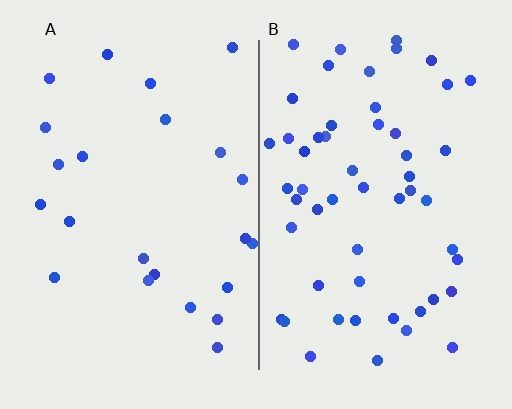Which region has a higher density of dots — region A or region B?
B (the right).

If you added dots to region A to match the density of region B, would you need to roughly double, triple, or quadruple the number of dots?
Approximately double.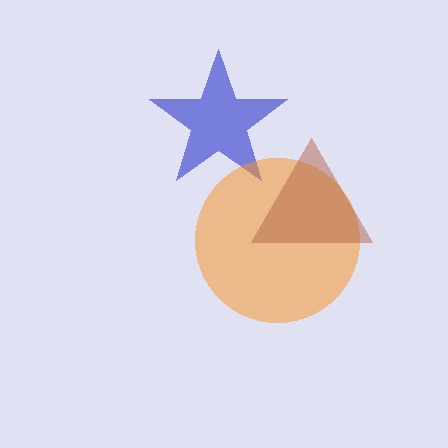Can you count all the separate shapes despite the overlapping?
Yes, there are 3 separate shapes.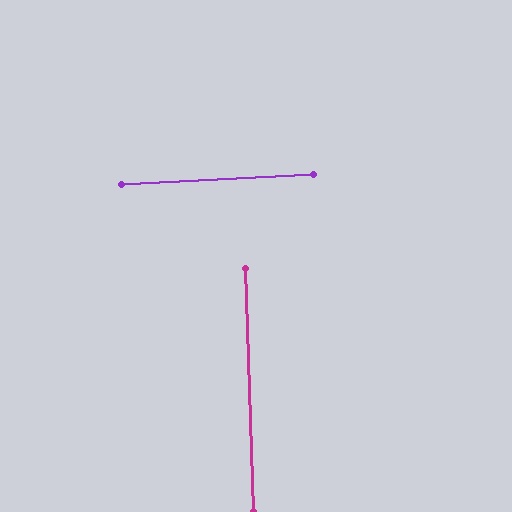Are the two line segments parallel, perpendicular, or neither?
Perpendicular — they meet at approximately 89°.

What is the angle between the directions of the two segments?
Approximately 89 degrees.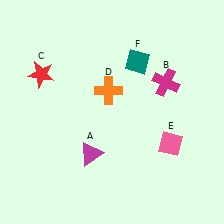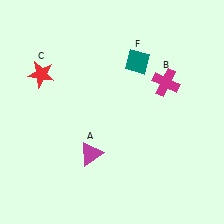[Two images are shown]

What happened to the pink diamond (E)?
The pink diamond (E) was removed in Image 2. It was in the bottom-right area of Image 1.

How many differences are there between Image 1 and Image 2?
There are 2 differences between the two images.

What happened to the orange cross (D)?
The orange cross (D) was removed in Image 2. It was in the top-left area of Image 1.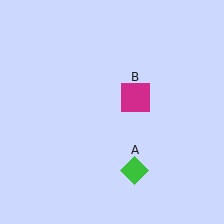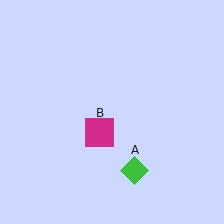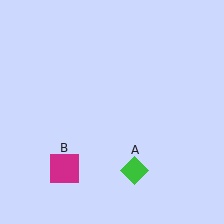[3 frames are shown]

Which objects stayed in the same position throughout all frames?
Green diamond (object A) remained stationary.